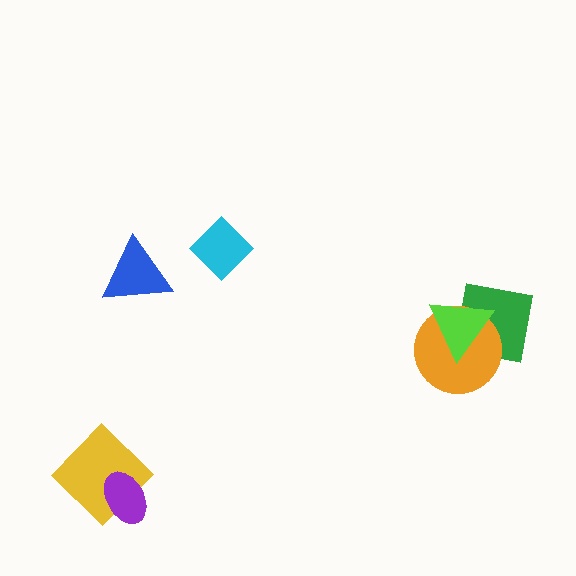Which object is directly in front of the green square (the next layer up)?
The orange circle is directly in front of the green square.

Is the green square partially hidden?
Yes, it is partially covered by another shape.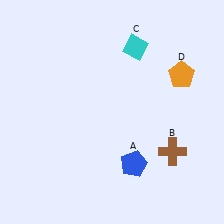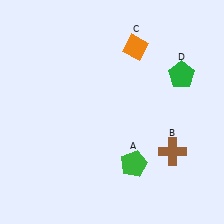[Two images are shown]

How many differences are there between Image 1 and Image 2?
There are 3 differences between the two images.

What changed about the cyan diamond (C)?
In Image 1, C is cyan. In Image 2, it changed to orange.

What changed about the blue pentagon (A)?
In Image 1, A is blue. In Image 2, it changed to green.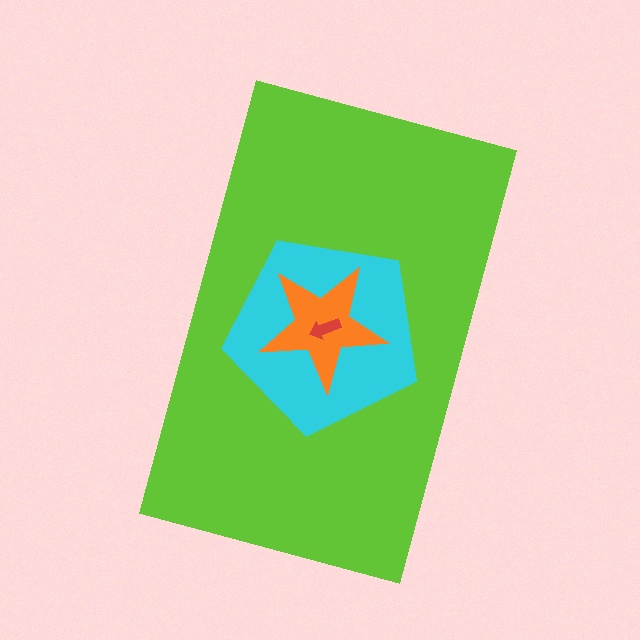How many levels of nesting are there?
4.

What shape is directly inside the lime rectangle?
The cyan pentagon.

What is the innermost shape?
The red arrow.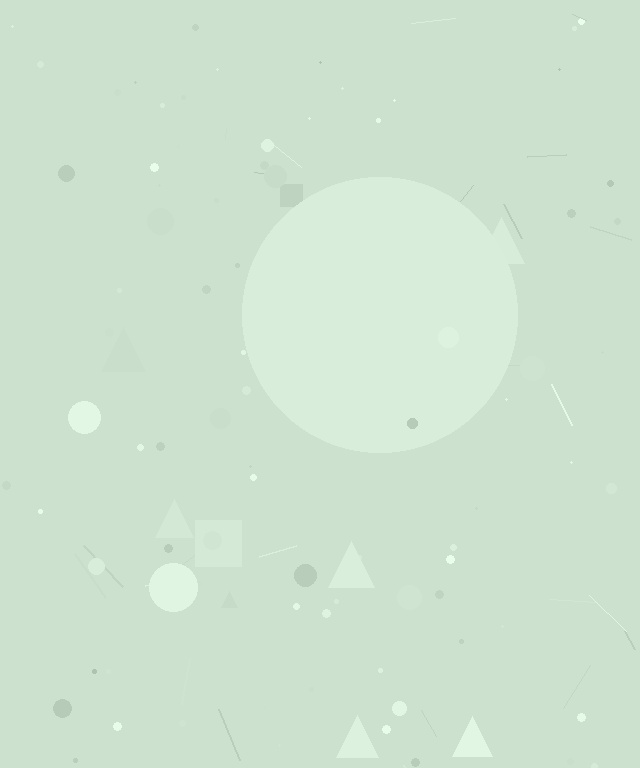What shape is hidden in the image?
A circle is hidden in the image.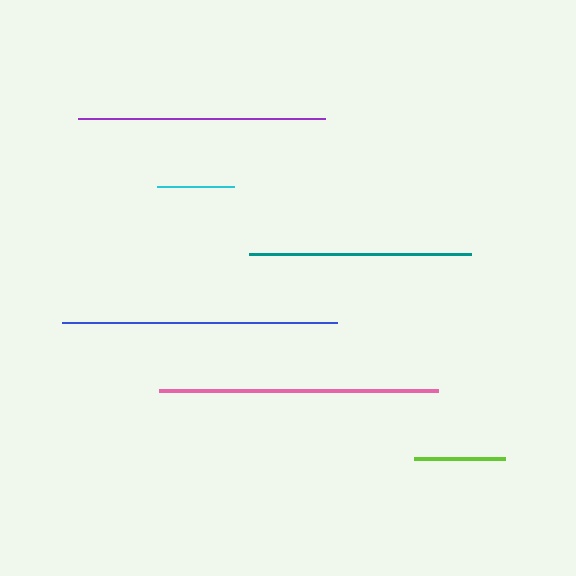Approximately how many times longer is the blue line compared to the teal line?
The blue line is approximately 1.2 times the length of the teal line.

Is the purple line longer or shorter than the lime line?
The purple line is longer than the lime line.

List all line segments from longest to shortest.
From longest to shortest: pink, blue, purple, teal, lime, cyan.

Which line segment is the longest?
The pink line is the longest at approximately 280 pixels.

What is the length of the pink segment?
The pink segment is approximately 280 pixels long.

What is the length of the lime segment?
The lime segment is approximately 91 pixels long.